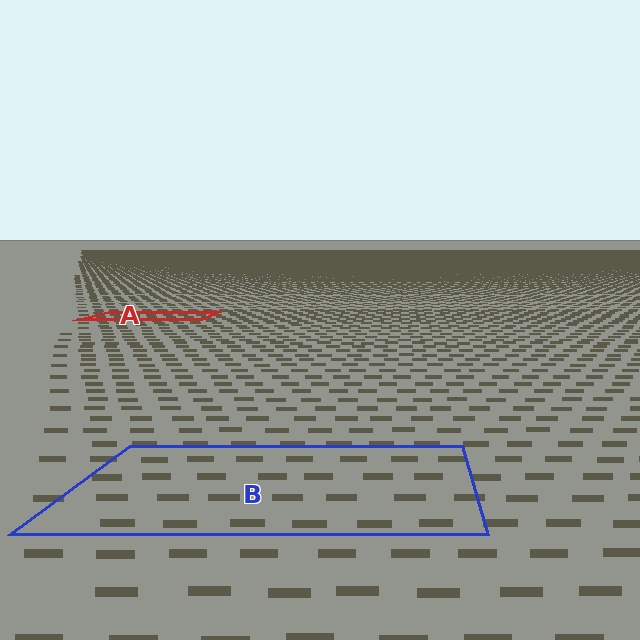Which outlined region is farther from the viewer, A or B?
Region A is farther from the viewer — the texture elements inside it appear smaller and more densely packed.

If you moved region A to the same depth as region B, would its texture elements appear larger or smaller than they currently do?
They would appear larger. At a closer depth, the same texture elements are projected at a bigger on-screen size.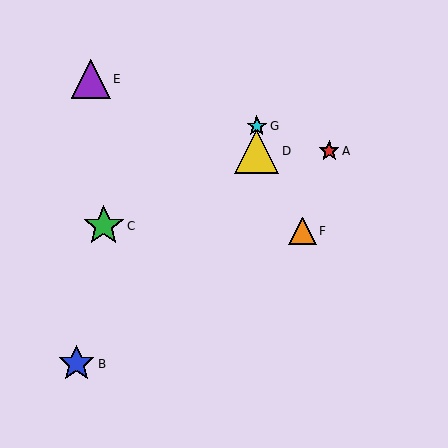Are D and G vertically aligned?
Yes, both are at x≈257.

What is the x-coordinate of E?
Object E is at x≈91.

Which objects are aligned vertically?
Objects D, G are aligned vertically.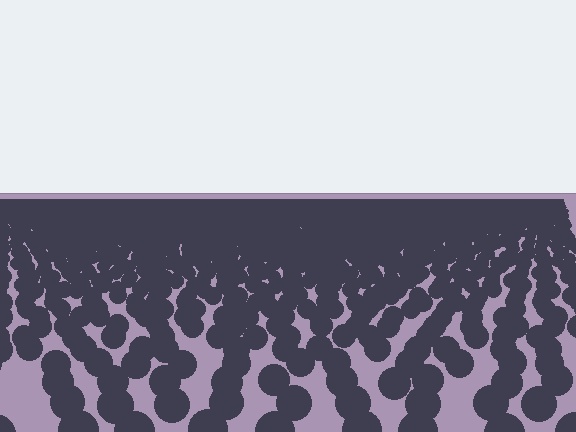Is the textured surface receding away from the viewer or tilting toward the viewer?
The surface is receding away from the viewer. Texture elements get smaller and denser toward the top.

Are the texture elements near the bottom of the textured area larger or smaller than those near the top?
Larger. Near the bottom, elements are closer to the viewer and appear at a bigger on-screen size.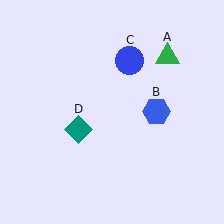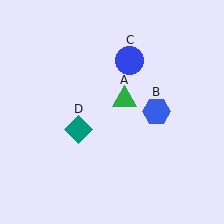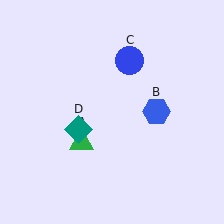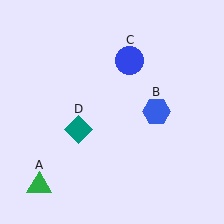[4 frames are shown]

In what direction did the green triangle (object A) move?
The green triangle (object A) moved down and to the left.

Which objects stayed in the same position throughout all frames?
Blue hexagon (object B) and blue circle (object C) and teal diamond (object D) remained stationary.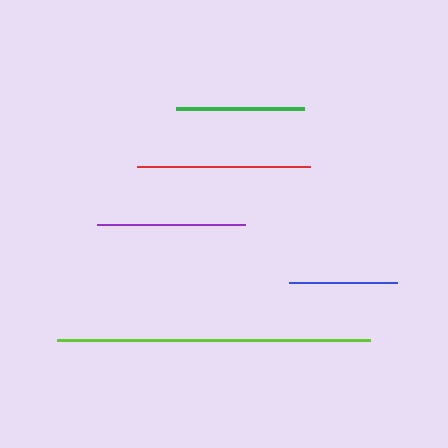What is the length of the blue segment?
The blue segment is approximately 108 pixels long.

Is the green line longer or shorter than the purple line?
The purple line is longer than the green line.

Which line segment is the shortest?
The blue line is the shortest at approximately 108 pixels.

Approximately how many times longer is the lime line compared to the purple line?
The lime line is approximately 2.1 times the length of the purple line.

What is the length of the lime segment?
The lime segment is approximately 313 pixels long.